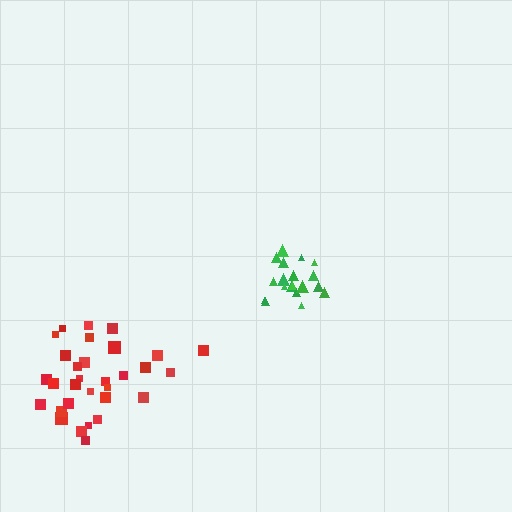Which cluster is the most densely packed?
Green.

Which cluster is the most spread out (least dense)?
Red.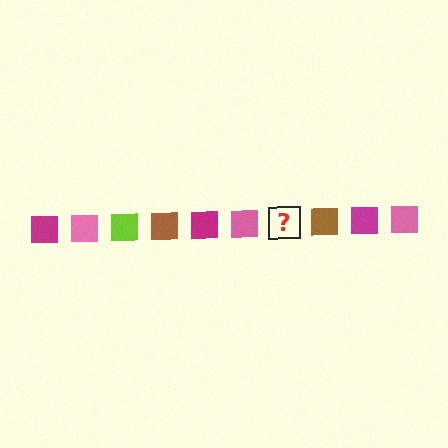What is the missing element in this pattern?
The missing element is a lime square.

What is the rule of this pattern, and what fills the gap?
The rule is that the pattern cycles through magenta, pink, lime, brown squares. The gap should be filled with a lime square.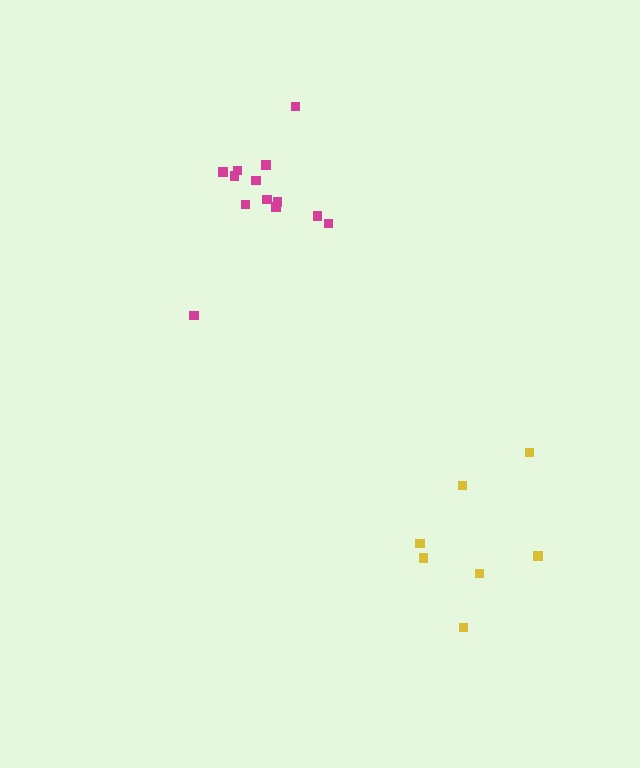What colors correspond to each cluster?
The clusters are colored: magenta, yellow.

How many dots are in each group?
Group 1: 13 dots, Group 2: 7 dots (20 total).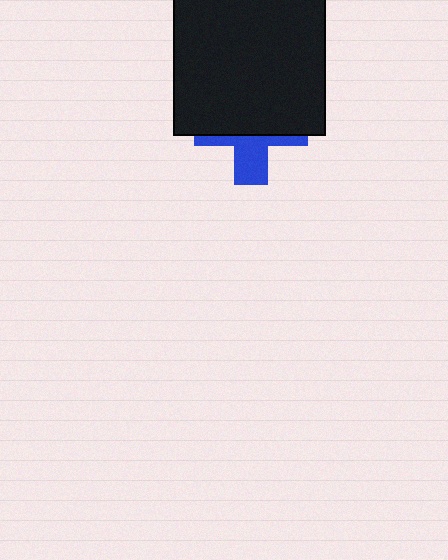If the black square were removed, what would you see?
You would see the complete blue cross.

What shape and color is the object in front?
The object in front is a black square.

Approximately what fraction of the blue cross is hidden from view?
Roughly 62% of the blue cross is hidden behind the black square.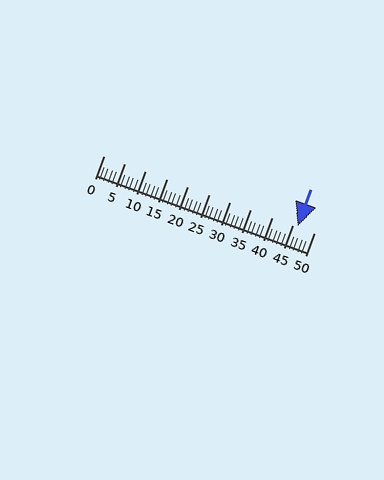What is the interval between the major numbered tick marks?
The major tick marks are spaced 5 units apart.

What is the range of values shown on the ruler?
The ruler shows values from 0 to 50.